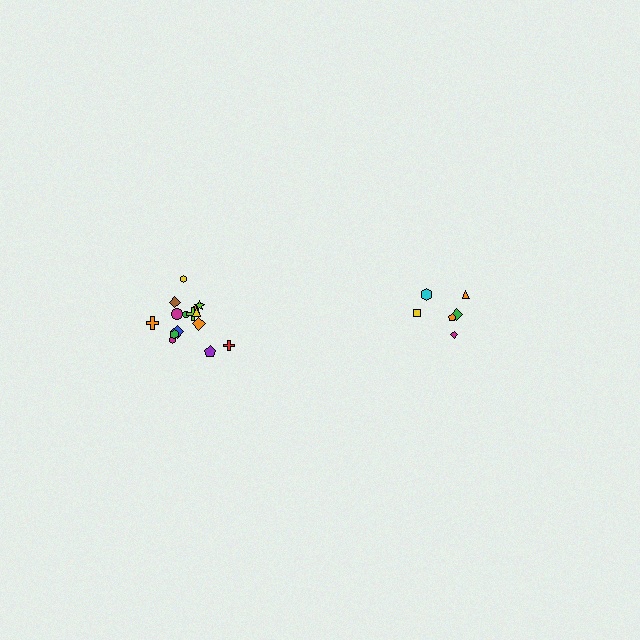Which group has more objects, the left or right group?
The left group.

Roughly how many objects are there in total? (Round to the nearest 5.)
Roughly 20 objects in total.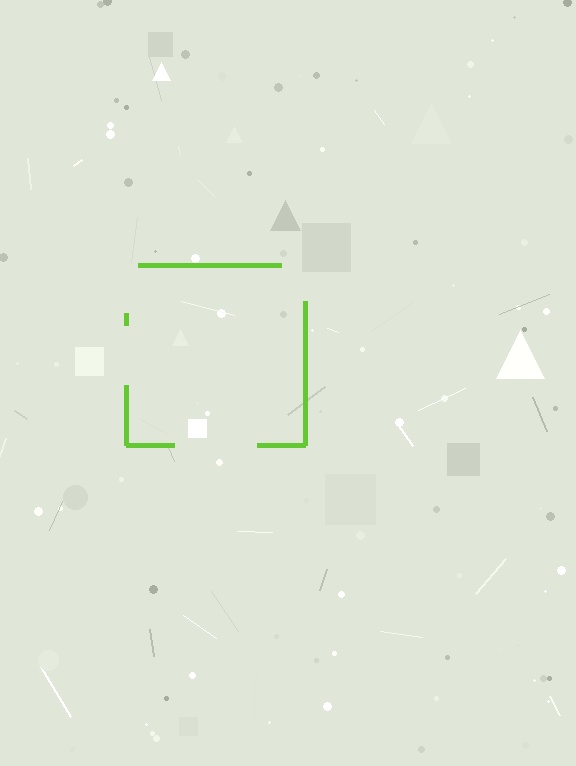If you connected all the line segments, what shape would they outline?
They would outline a square.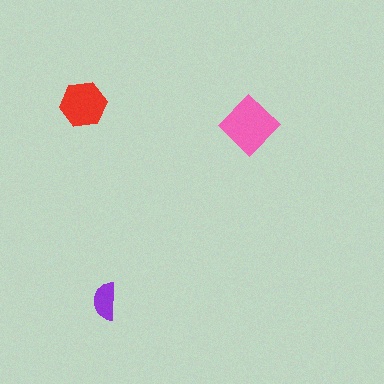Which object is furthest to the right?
The pink diamond is rightmost.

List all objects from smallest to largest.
The purple semicircle, the red hexagon, the pink diamond.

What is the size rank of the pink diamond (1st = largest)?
1st.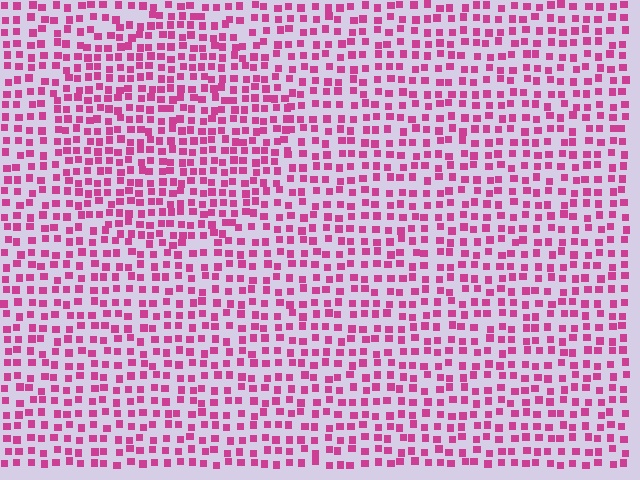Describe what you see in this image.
The image contains small magenta elements arranged at two different densities. A circle-shaped region is visible where the elements are more densely packed than the surrounding area.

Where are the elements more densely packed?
The elements are more densely packed inside the circle boundary.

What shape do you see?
I see a circle.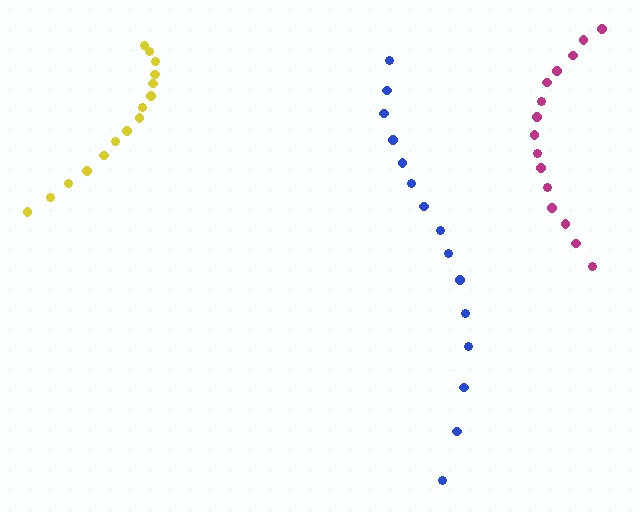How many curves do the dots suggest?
There are 3 distinct paths.